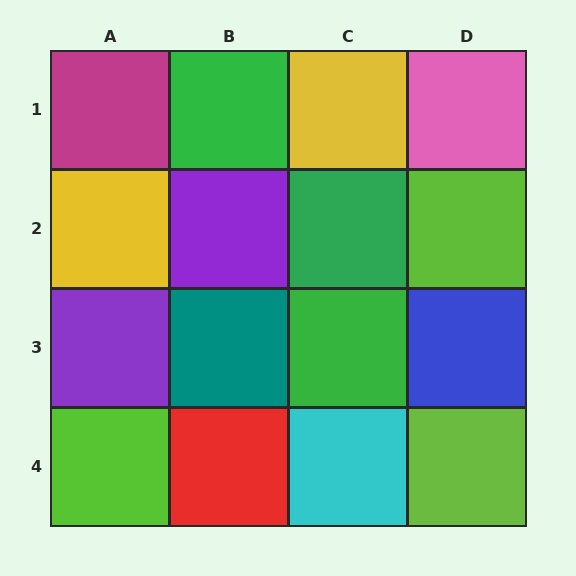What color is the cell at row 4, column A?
Lime.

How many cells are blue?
1 cell is blue.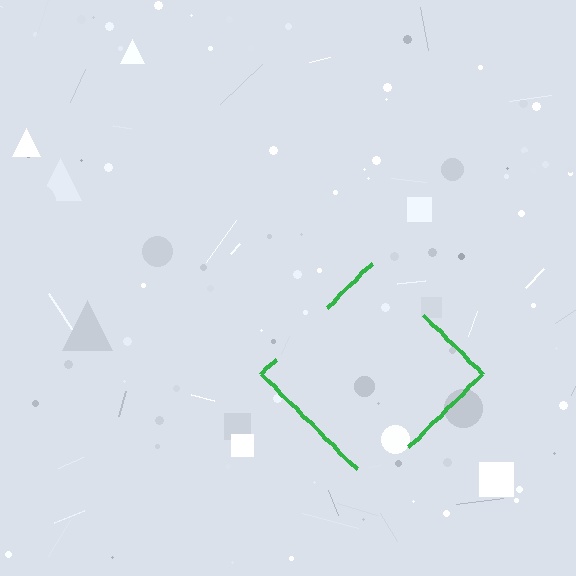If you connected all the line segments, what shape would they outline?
They would outline a diamond.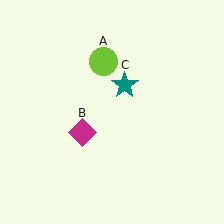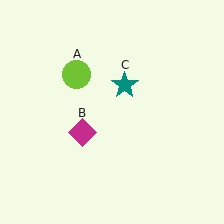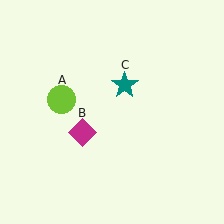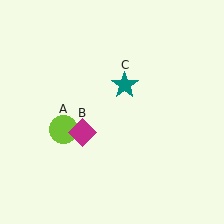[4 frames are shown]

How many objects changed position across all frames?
1 object changed position: lime circle (object A).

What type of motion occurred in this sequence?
The lime circle (object A) rotated counterclockwise around the center of the scene.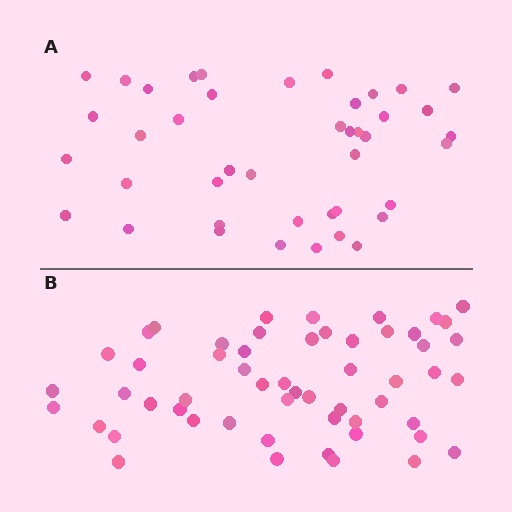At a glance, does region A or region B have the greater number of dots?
Region B (the bottom region) has more dots.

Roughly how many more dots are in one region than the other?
Region B has approximately 15 more dots than region A.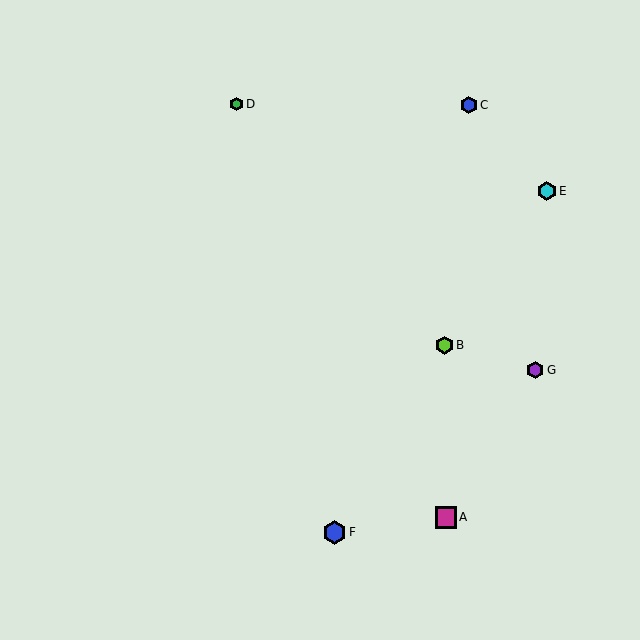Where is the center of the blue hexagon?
The center of the blue hexagon is at (469, 105).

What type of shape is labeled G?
Shape G is a purple hexagon.